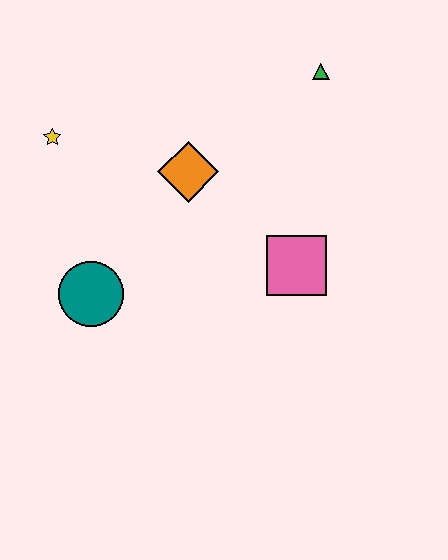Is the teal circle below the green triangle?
Yes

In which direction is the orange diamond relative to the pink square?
The orange diamond is to the left of the pink square.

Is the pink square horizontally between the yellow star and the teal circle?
No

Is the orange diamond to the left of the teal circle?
No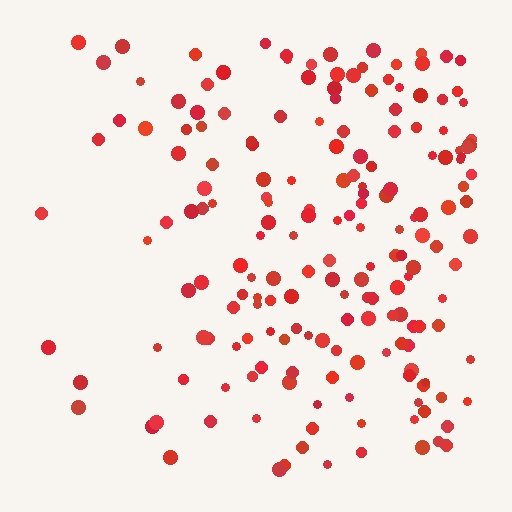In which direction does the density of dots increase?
From left to right, with the right side densest.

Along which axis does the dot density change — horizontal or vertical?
Horizontal.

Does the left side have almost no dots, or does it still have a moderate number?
Still a moderate number, just noticeably fewer than the right.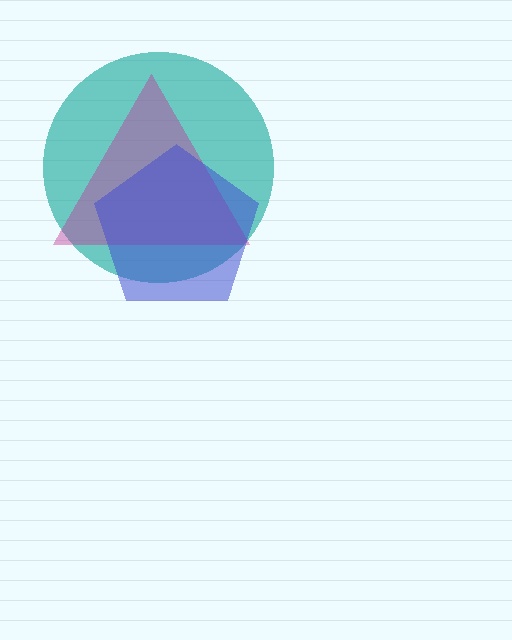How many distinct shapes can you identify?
There are 3 distinct shapes: a teal circle, a magenta triangle, a blue pentagon.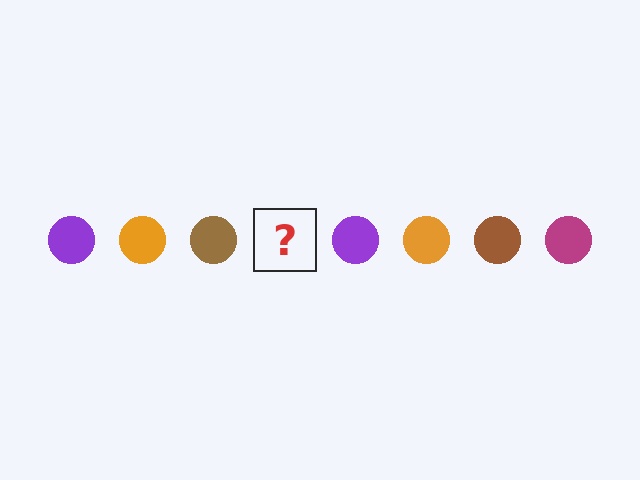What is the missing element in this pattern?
The missing element is a magenta circle.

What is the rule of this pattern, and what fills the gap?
The rule is that the pattern cycles through purple, orange, brown, magenta circles. The gap should be filled with a magenta circle.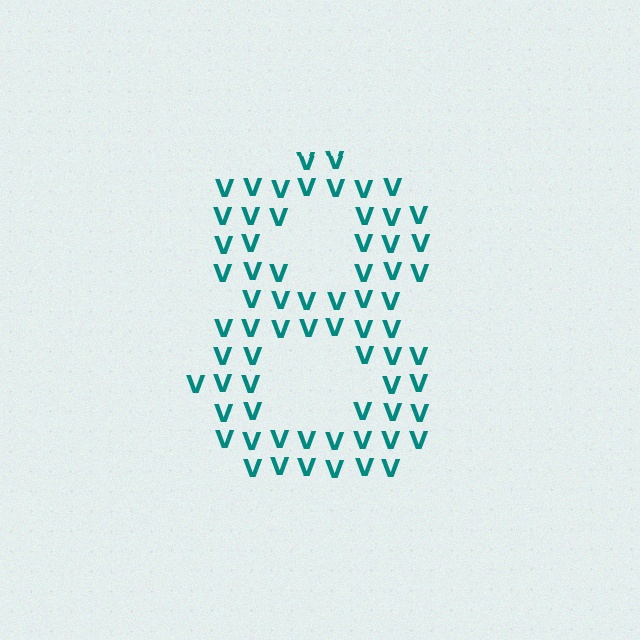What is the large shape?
The large shape is the digit 8.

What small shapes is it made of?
It is made of small letter V's.